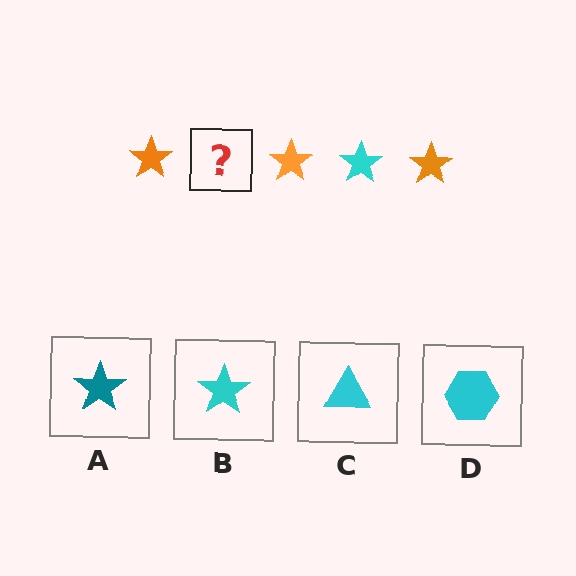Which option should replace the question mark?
Option B.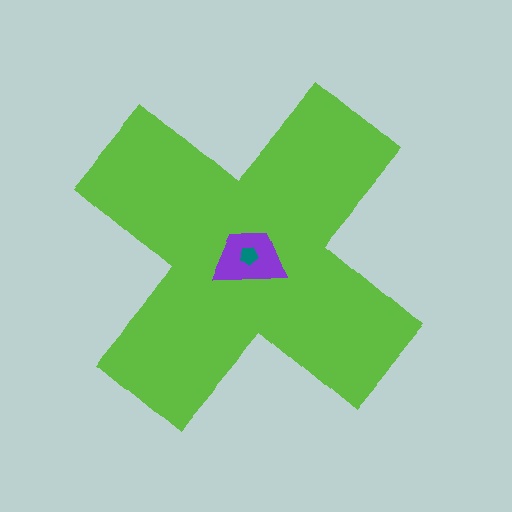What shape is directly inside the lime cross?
The purple trapezoid.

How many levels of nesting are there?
3.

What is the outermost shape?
The lime cross.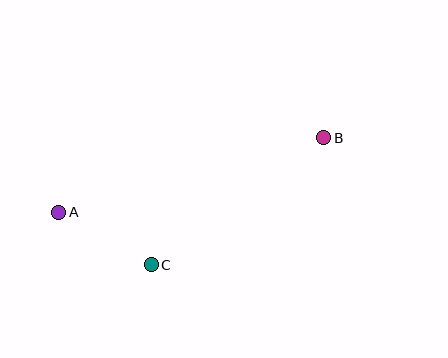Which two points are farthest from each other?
Points A and B are farthest from each other.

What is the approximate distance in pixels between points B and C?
The distance between B and C is approximately 215 pixels.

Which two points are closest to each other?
Points A and C are closest to each other.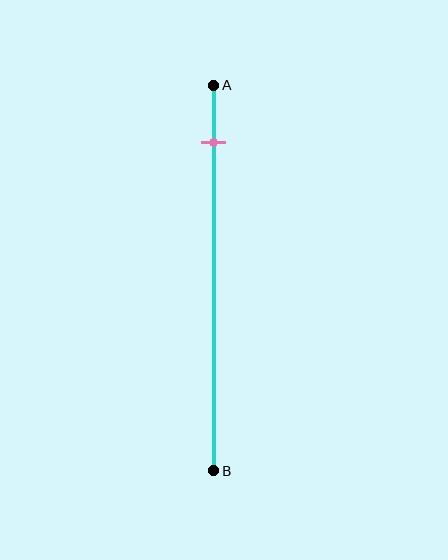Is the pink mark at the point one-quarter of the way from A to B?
No, the mark is at about 15% from A, not at the 25% one-quarter point.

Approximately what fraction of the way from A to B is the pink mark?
The pink mark is approximately 15% of the way from A to B.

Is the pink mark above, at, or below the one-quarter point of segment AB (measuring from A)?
The pink mark is above the one-quarter point of segment AB.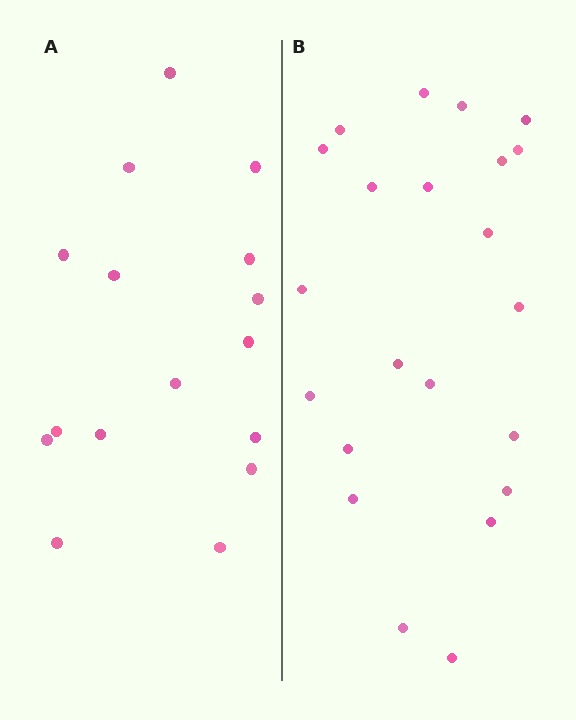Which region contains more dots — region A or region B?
Region B (the right region) has more dots.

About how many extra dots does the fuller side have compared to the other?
Region B has about 6 more dots than region A.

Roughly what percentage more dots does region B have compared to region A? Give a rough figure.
About 40% more.